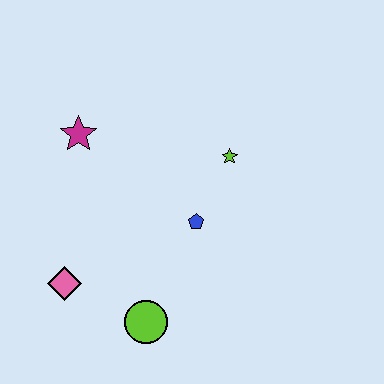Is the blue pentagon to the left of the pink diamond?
No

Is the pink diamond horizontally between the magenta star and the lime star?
No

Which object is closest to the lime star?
The blue pentagon is closest to the lime star.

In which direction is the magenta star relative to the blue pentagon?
The magenta star is to the left of the blue pentagon.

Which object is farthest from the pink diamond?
The lime star is farthest from the pink diamond.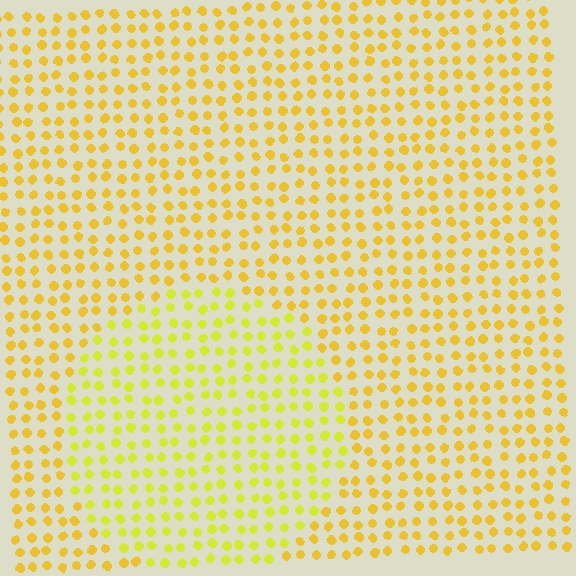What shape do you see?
I see a circle.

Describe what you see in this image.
The image is filled with small yellow elements in a uniform arrangement. A circle-shaped region is visible where the elements are tinted to a slightly different hue, forming a subtle color boundary.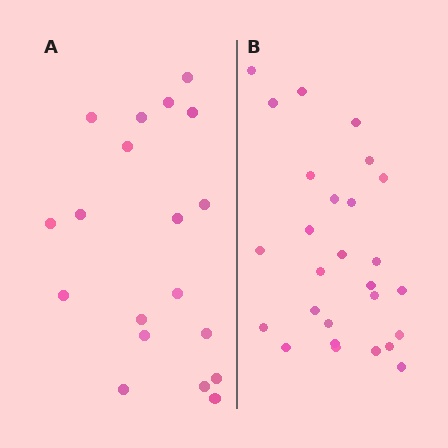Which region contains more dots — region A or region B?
Region B (the right region) has more dots.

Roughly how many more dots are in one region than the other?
Region B has roughly 8 or so more dots than region A.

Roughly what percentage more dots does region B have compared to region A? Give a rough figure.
About 40% more.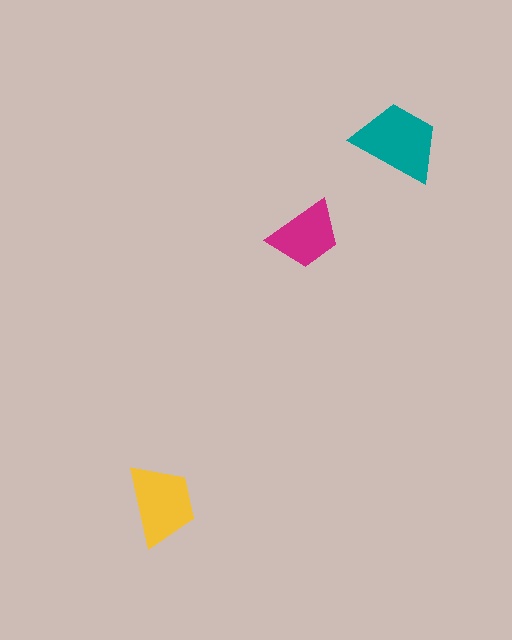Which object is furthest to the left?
The yellow trapezoid is leftmost.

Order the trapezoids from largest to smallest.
the teal one, the yellow one, the magenta one.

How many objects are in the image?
There are 3 objects in the image.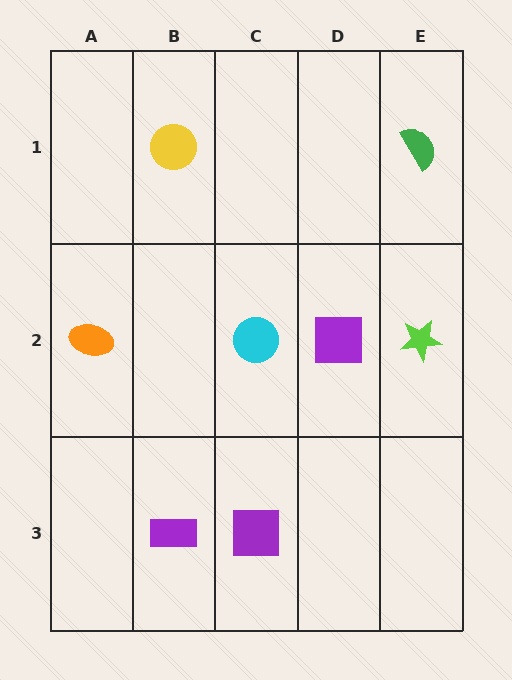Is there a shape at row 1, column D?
No, that cell is empty.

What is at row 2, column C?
A cyan circle.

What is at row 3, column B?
A purple rectangle.